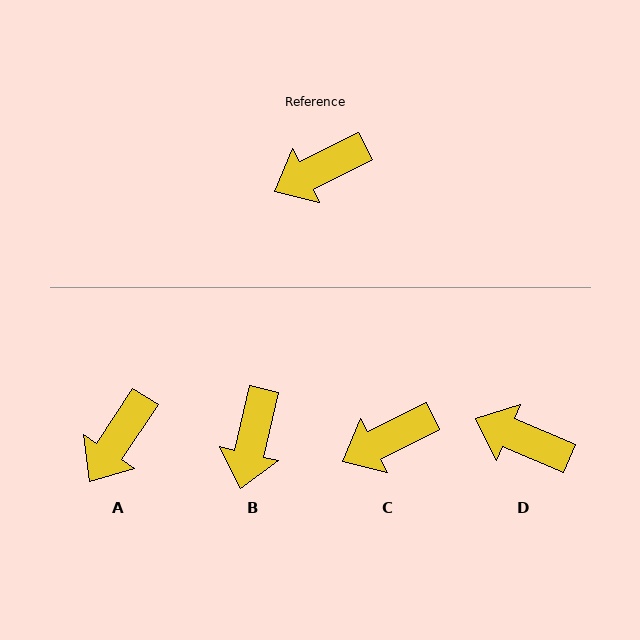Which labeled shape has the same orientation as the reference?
C.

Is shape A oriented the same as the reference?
No, it is off by about 30 degrees.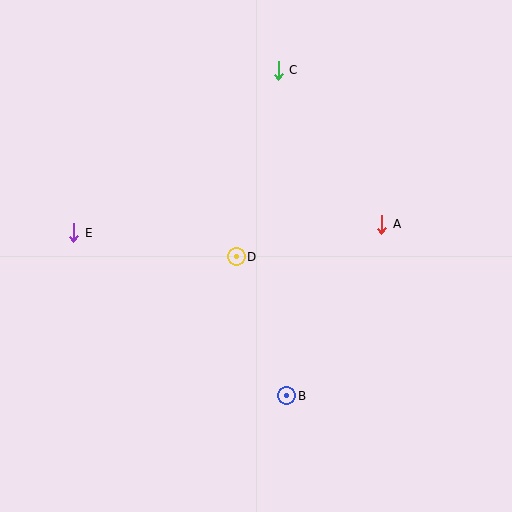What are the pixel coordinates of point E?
Point E is at (74, 233).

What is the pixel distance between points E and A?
The distance between E and A is 308 pixels.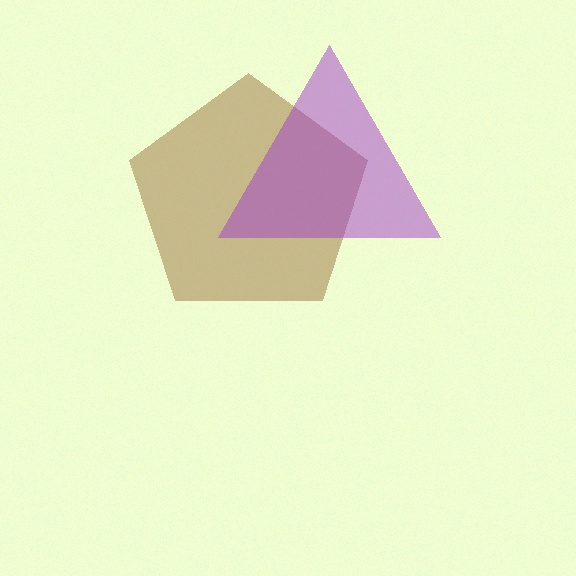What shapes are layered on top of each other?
The layered shapes are: a brown pentagon, a purple triangle.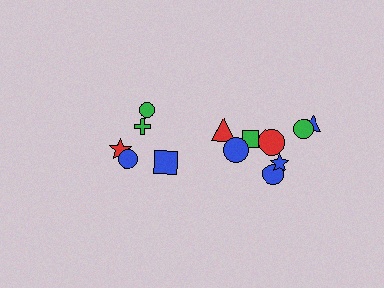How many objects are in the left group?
There are 5 objects.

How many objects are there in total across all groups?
There are 13 objects.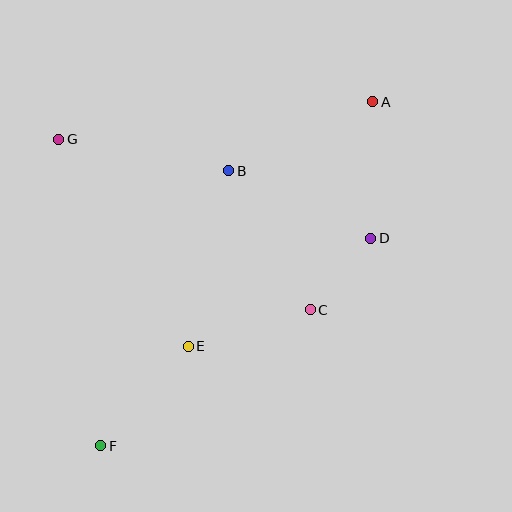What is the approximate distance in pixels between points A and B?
The distance between A and B is approximately 159 pixels.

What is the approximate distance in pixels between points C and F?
The distance between C and F is approximately 250 pixels.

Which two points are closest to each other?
Points C and D are closest to each other.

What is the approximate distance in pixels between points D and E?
The distance between D and E is approximately 212 pixels.